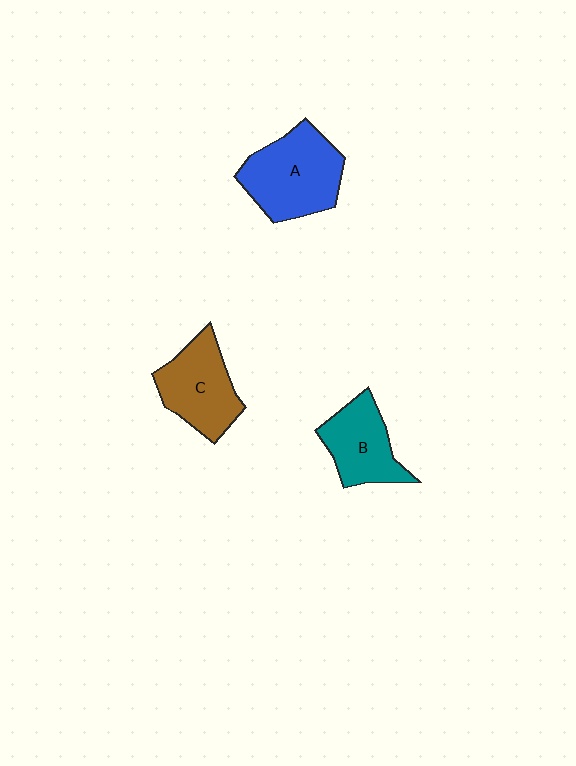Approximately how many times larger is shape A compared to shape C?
Approximately 1.2 times.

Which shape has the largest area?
Shape A (blue).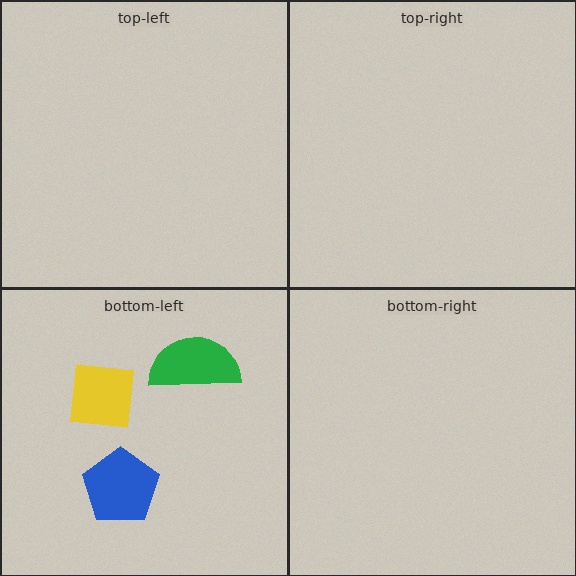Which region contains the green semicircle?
The bottom-left region.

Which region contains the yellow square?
The bottom-left region.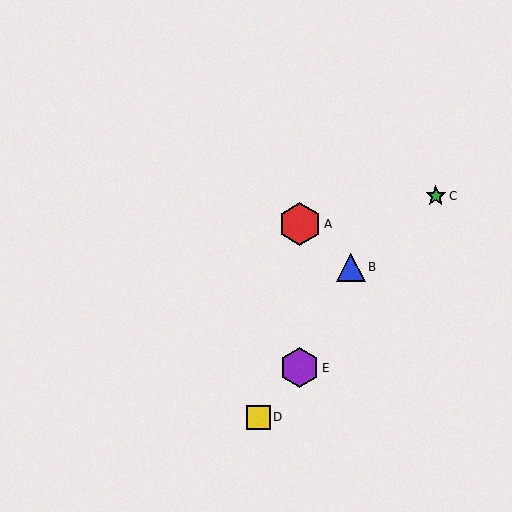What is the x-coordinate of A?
Object A is at x≈300.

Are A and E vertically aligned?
Yes, both are at x≈300.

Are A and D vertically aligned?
No, A is at x≈300 and D is at x≈258.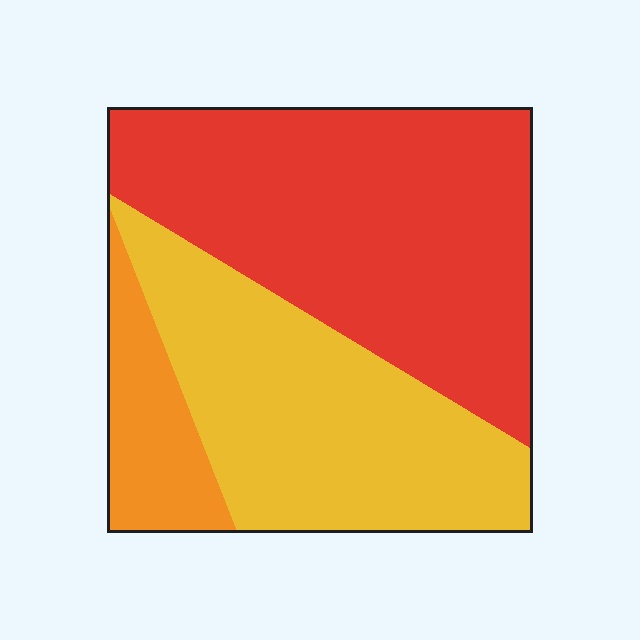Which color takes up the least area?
Orange, at roughly 10%.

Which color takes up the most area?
Red, at roughly 50%.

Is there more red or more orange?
Red.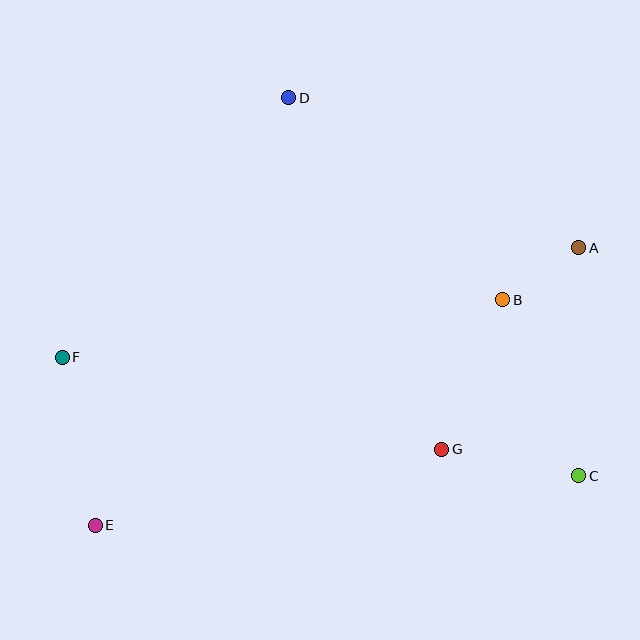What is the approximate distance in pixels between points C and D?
The distance between C and D is approximately 476 pixels.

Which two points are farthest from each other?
Points A and E are farthest from each other.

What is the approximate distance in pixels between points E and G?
The distance between E and G is approximately 355 pixels.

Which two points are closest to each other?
Points A and B are closest to each other.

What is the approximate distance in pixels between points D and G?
The distance between D and G is approximately 383 pixels.